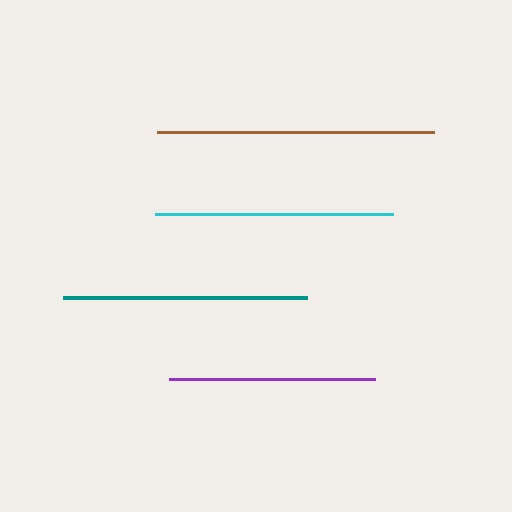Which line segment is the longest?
The brown line is the longest at approximately 277 pixels.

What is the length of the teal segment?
The teal segment is approximately 243 pixels long.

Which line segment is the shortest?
The purple line is the shortest at approximately 206 pixels.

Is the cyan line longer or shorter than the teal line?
The teal line is longer than the cyan line.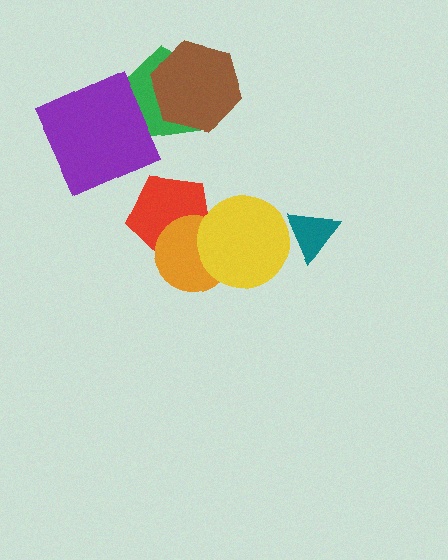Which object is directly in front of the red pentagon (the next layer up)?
The orange circle is directly in front of the red pentagon.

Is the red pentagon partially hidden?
Yes, it is partially covered by another shape.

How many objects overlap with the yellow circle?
3 objects overlap with the yellow circle.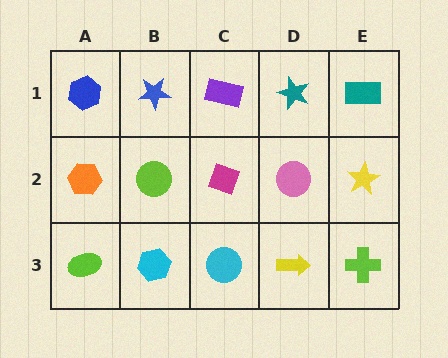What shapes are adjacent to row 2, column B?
A blue star (row 1, column B), a cyan hexagon (row 3, column B), an orange hexagon (row 2, column A), a magenta diamond (row 2, column C).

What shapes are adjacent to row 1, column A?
An orange hexagon (row 2, column A), a blue star (row 1, column B).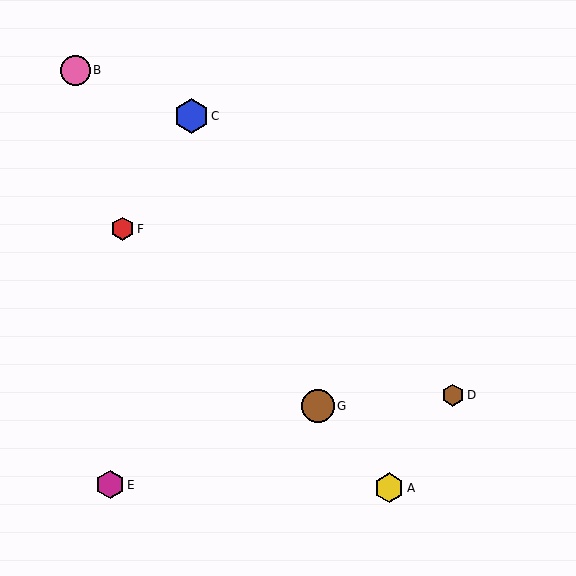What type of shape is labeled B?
Shape B is a pink circle.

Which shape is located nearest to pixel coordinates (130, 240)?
The red hexagon (labeled F) at (122, 229) is nearest to that location.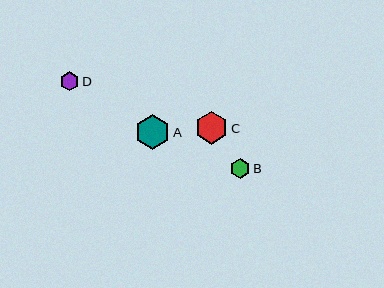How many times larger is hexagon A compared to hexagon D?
Hexagon A is approximately 1.8 times the size of hexagon D.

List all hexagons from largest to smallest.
From largest to smallest: A, C, B, D.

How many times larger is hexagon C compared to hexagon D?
Hexagon C is approximately 1.8 times the size of hexagon D.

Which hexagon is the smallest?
Hexagon D is the smallest with a size of approximately 19 pixels.